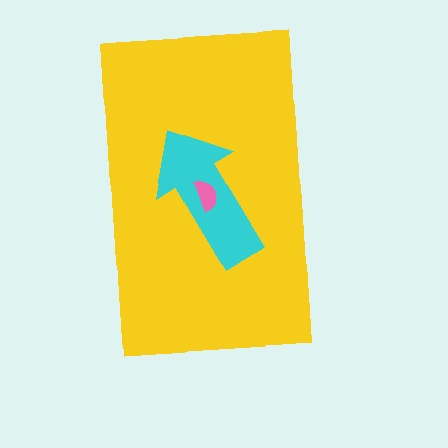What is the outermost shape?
The yellow rectangle.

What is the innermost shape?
The pink semicircle.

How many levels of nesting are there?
3.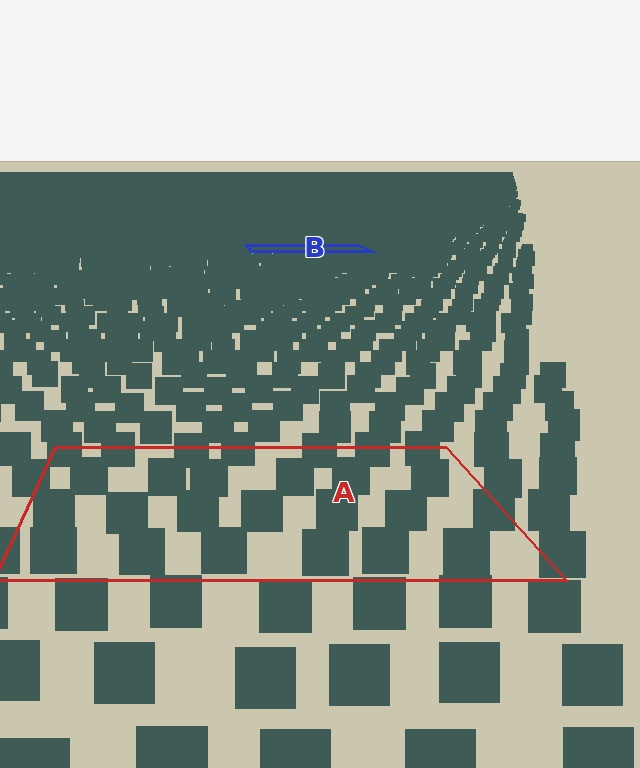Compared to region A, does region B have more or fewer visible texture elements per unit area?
Region B has more texture elements per unit area — they are packed more densely because it is farther away.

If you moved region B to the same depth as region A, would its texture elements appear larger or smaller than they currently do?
They would appear larger. At a closer depth, the same texture elements are projected at a bigger on-screen size.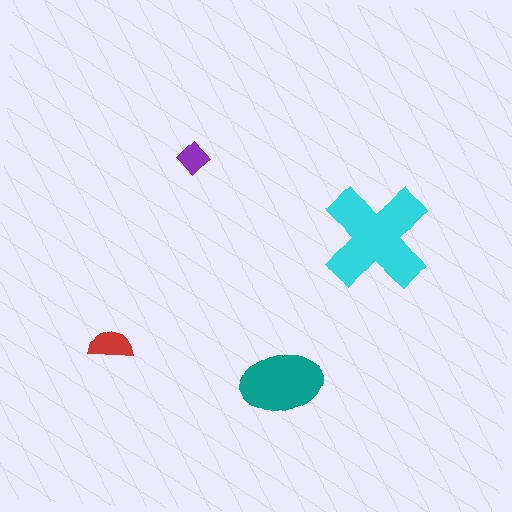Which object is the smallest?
The purple diamond.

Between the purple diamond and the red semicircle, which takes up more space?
The red semicircle.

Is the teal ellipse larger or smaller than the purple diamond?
Larger.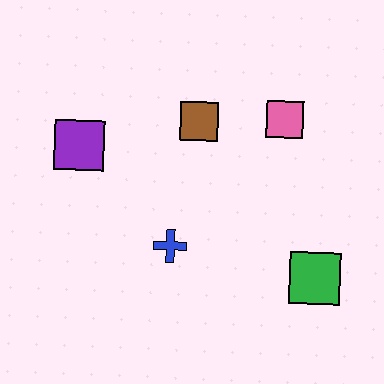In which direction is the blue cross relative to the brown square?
The blue cross is below the brown square.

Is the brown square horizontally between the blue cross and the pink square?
Yes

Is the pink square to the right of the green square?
No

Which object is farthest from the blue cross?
The pink square is farthest from the blue cross.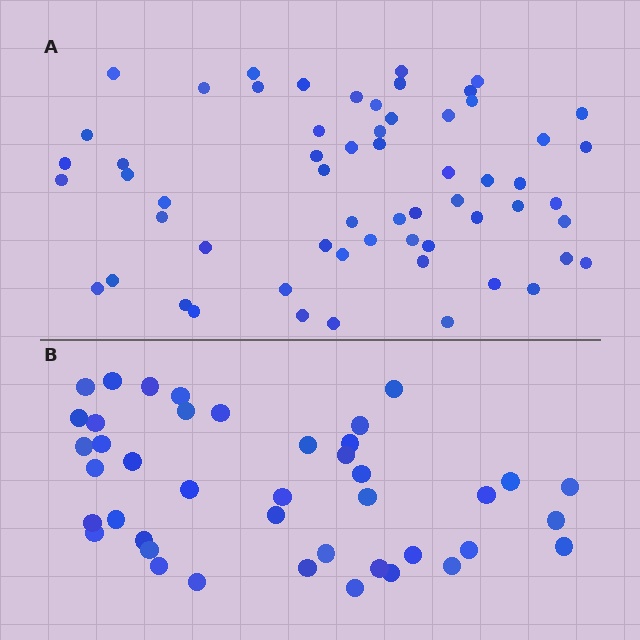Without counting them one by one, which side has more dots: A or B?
Region A (the top region) has more dots.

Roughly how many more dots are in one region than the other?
Region A has approximately 20 more dots than region B.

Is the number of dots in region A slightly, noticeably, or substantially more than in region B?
Region A has noticeably more, but not dramatically so. The ratio is roughly 1.4 to 1.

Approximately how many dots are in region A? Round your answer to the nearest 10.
About 60 dots.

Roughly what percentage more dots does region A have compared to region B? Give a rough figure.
About 45% more.